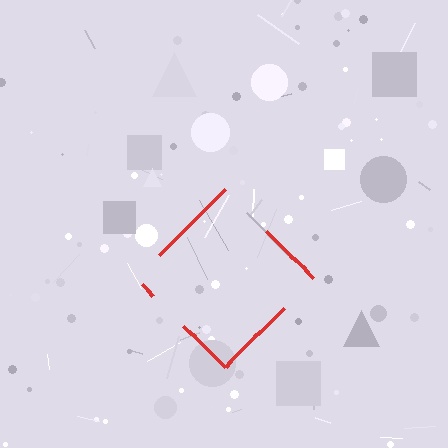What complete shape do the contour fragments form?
The contour fragments form a diamond.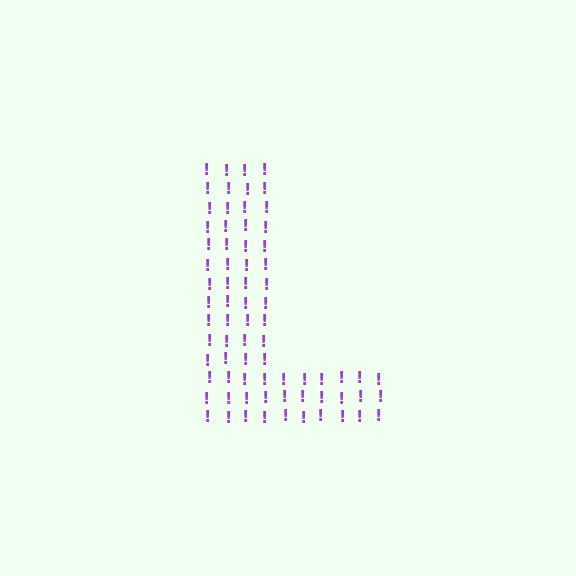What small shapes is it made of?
It is made of small exclamation marks.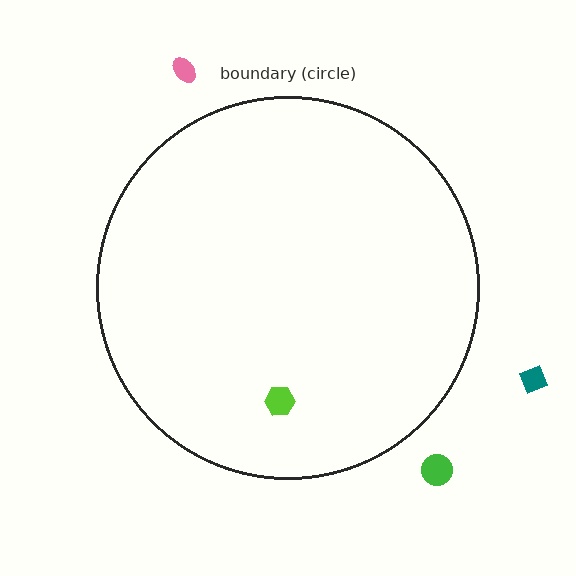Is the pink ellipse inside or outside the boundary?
Outside.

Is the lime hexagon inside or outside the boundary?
Inside.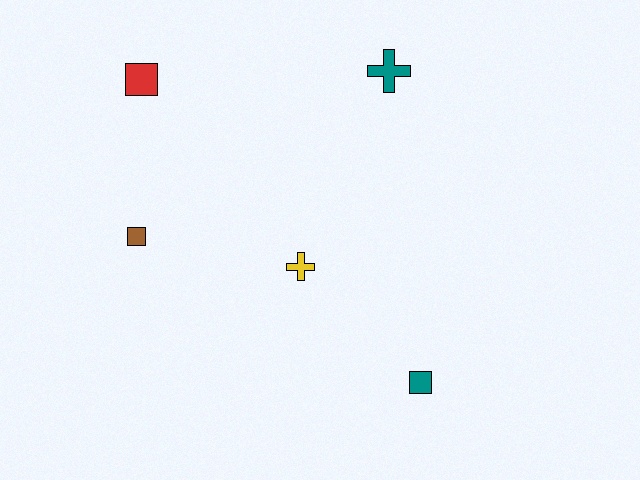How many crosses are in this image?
There are 2 crosses.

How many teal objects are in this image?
There are 2 teal objects.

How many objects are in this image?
There are 5 objects.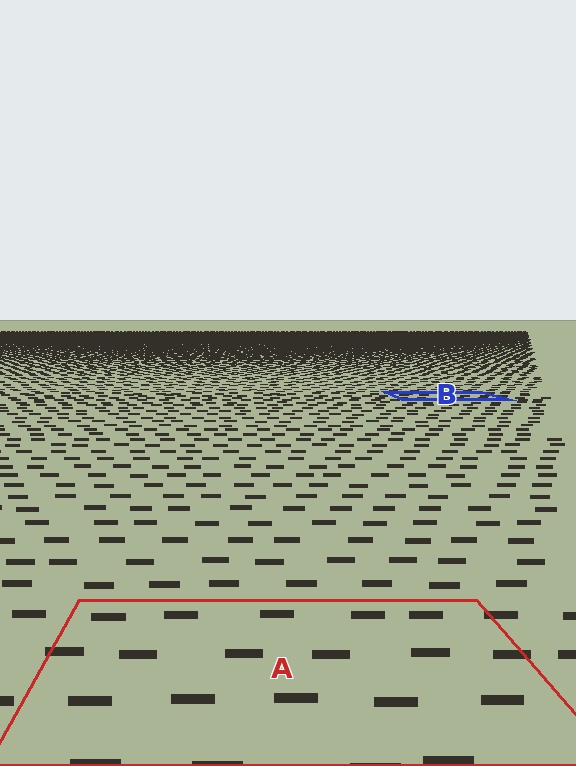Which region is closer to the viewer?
Region A is closer. The texture elements there are larger and more spread out.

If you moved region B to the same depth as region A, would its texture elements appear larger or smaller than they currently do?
They would appear larger. At a closer depth, the same texture elements are projected at a bigger on-screen size.